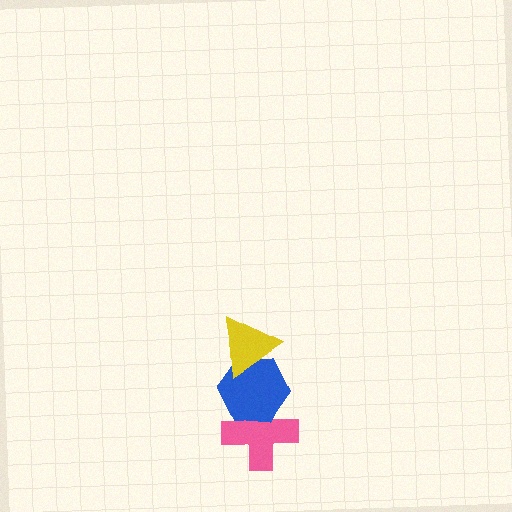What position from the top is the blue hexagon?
The blue hexagon is 2nd from the top.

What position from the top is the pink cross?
The pink cross is 3rd from the top.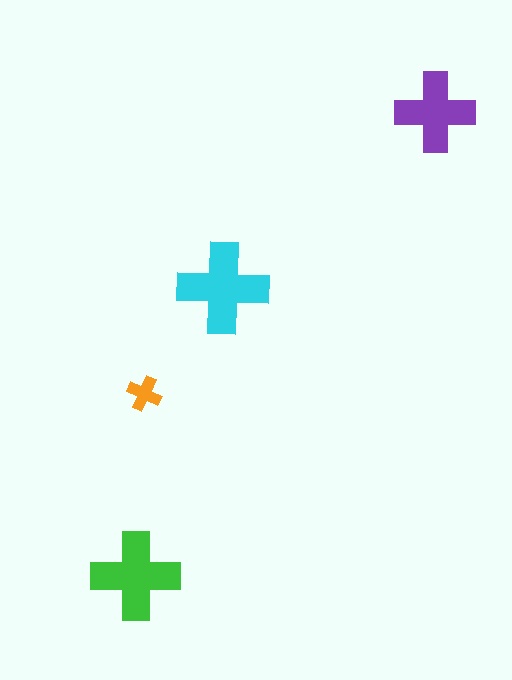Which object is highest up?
The purple cross is topmost.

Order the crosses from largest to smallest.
the cyan one, the green one, the purple one, the orange one.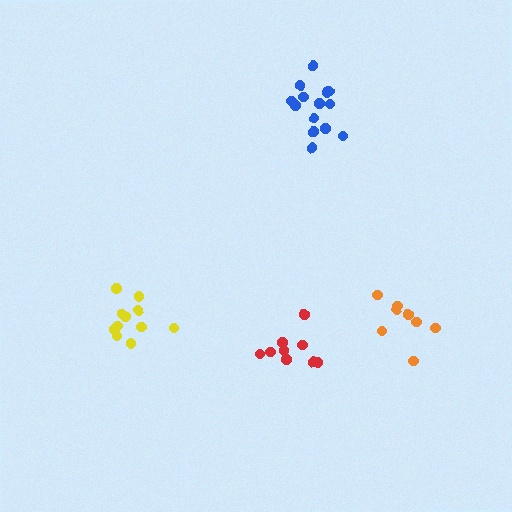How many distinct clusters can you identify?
There are 4 distinct clusters.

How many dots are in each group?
Group 1: 11 dots, Group 2: 14 dots, Group 3: 8 dots, Group 4: 9 dots (42 total).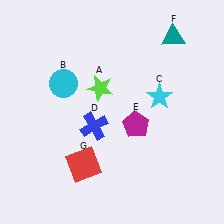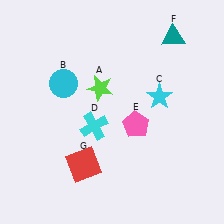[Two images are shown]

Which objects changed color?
D changed from blue to cyan. E changed from magenta to pink.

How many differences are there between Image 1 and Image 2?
There are 2 differences between the two images.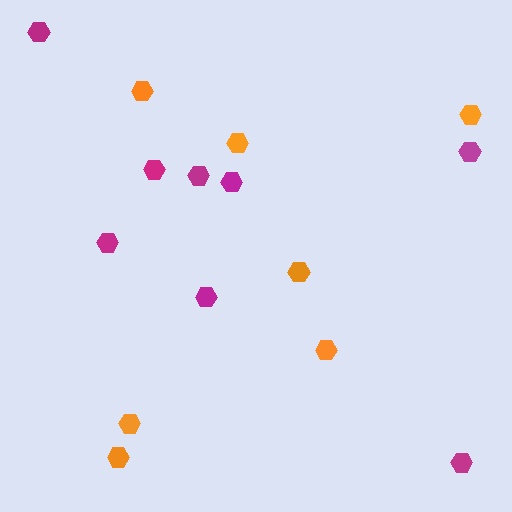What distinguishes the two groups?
There are 2 groups: one group of orange hexagons (7) and one group of magenta hexagons (8).